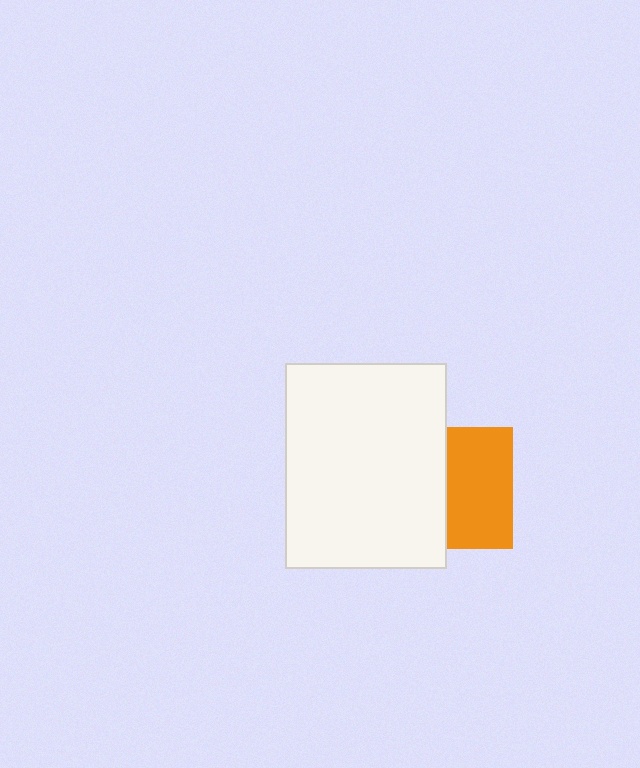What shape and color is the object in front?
The object in front is a white rectangle.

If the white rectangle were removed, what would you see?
You would see the complete orange square.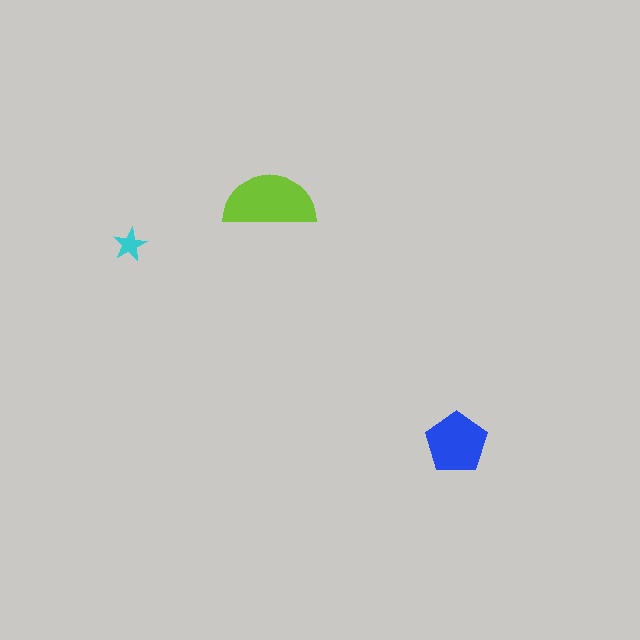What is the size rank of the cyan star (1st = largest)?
3rd.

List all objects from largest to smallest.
The lime semicircle, the blue pentagon, the cyan star.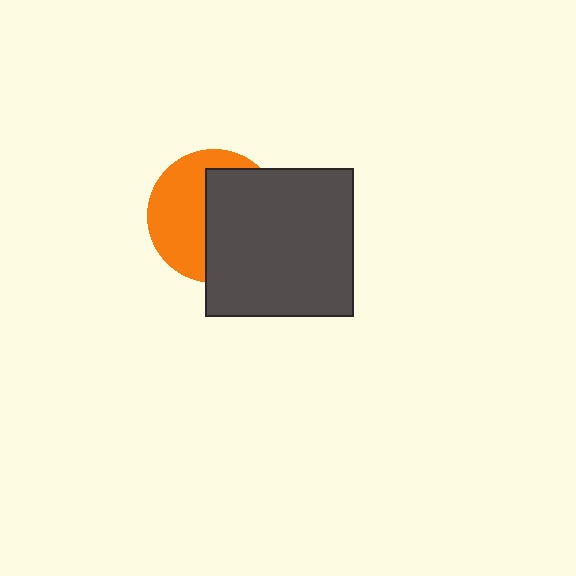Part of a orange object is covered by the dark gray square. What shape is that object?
It is a circle.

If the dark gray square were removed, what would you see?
You would see the complete orange circle.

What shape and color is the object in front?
The object in front is a dark gray square.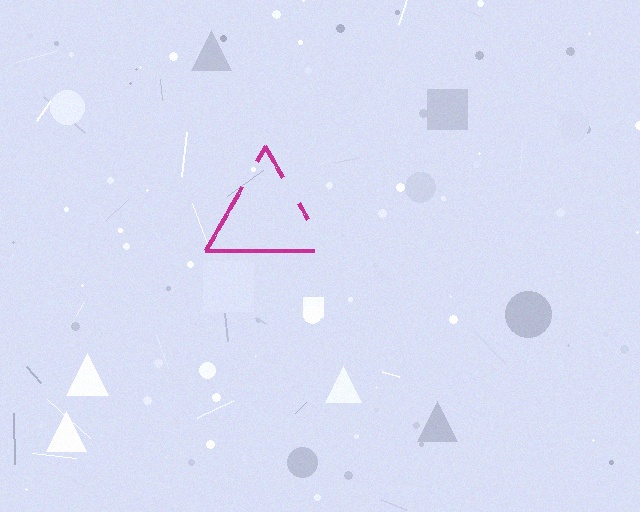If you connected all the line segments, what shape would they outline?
They would outline a triangle.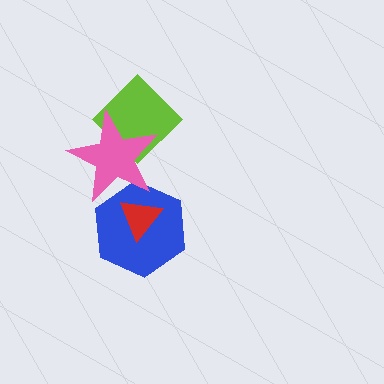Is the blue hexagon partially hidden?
Yes, it is partially covered by another shape.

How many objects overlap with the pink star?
3 objects overlap with the pink star.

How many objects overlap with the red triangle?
2 objects overlap with the red triangle.